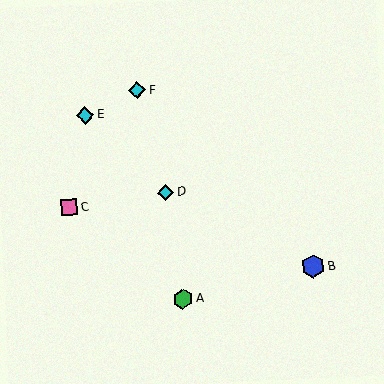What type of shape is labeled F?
Shape F is a cyan diamond.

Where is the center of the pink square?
The center of the pink square is at (69, 207).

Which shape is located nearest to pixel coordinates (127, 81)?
The cyan diamond (labeled F) at (137, 90) is nearest to that location.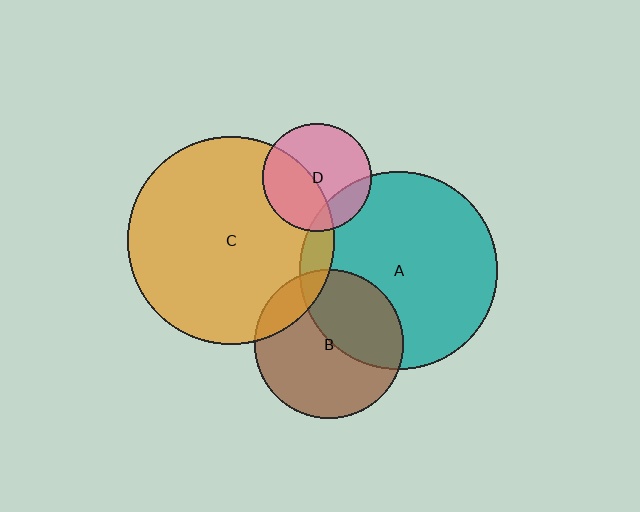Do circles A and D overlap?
Yes.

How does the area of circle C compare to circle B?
Approximately 1.9 times.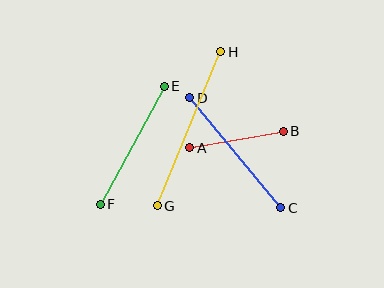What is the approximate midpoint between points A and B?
The midpoint is at approximately (236, 140) pixels.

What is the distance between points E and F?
The distance is approximately 134 pixels.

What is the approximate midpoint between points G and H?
The midpoint is at approximately (189, 129) pixels.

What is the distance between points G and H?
The distance is approximately 167 pixels.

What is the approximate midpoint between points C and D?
The midpoint is at approximately (235, 153) pixels.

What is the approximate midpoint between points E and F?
The midpoint is at approximately (132, 145) pixels.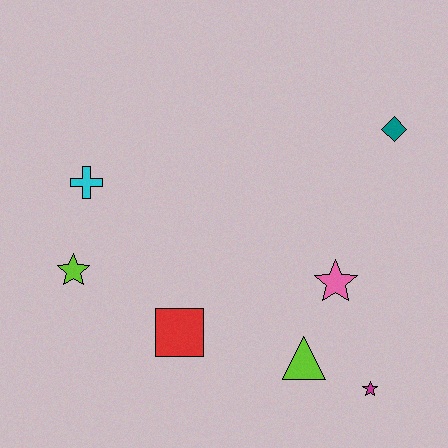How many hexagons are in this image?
There are no hexagons.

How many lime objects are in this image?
There are 2 lime objects.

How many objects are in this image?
There are 7 objects.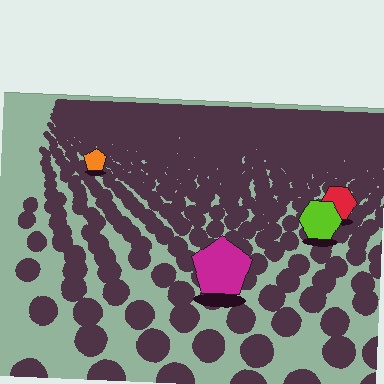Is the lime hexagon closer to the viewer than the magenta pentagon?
No. The magenta pentagon is closer — you can tell from the texture gradient: the ground texture is coarser near it.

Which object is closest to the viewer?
The magenta pentagon is closest. The texture marks near it are larger and more spread out.